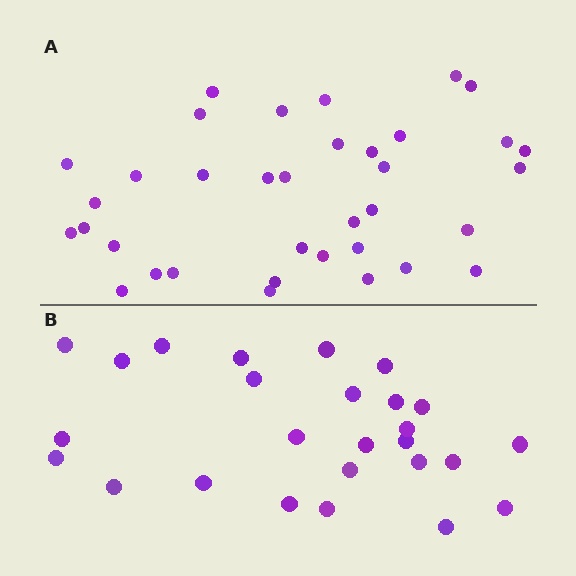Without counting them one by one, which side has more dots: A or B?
Region A (the top region) has more dots.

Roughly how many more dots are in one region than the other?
Region A has roughly 10 or so more dots than region B.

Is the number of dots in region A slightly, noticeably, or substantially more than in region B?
Region A has noticeably more, but not dramatically so. The ratio is roughly 1.4 to 1.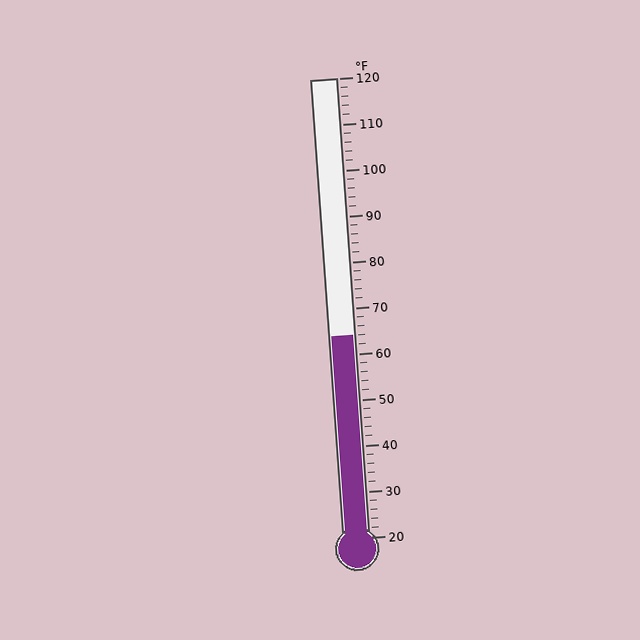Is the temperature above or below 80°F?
The temperature is below 80°F.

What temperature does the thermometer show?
The thermometer shows approximately 64°F.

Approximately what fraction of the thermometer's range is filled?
The thermometer is filled to approximately 45% of its range.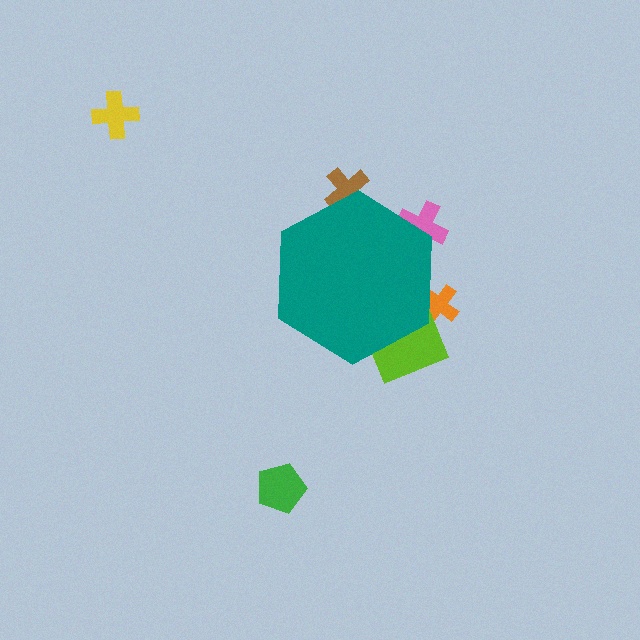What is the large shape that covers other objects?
A teal hexagon.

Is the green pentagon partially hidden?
No, the green pentagon is fully visible.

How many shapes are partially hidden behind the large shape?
4 shapes are partially hidden.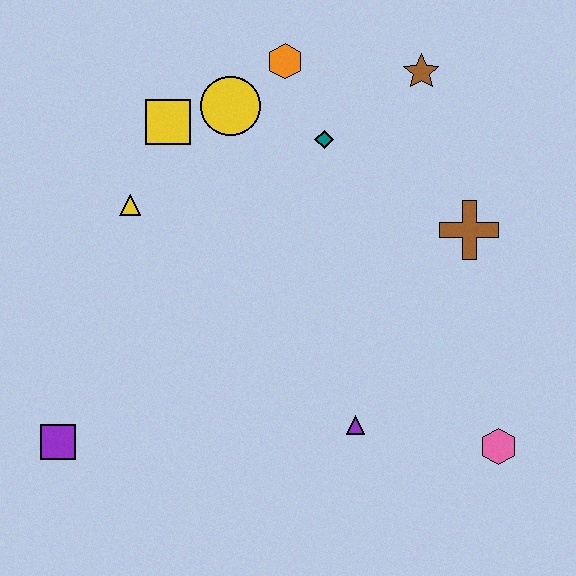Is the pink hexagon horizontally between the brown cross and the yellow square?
No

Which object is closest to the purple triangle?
The pink hexagon is closest to the purple triangle.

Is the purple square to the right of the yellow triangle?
No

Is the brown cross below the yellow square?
Yes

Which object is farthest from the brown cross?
The purple square is farthest from the brown cross.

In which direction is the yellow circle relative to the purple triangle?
The yellow circle is above the purple triangle.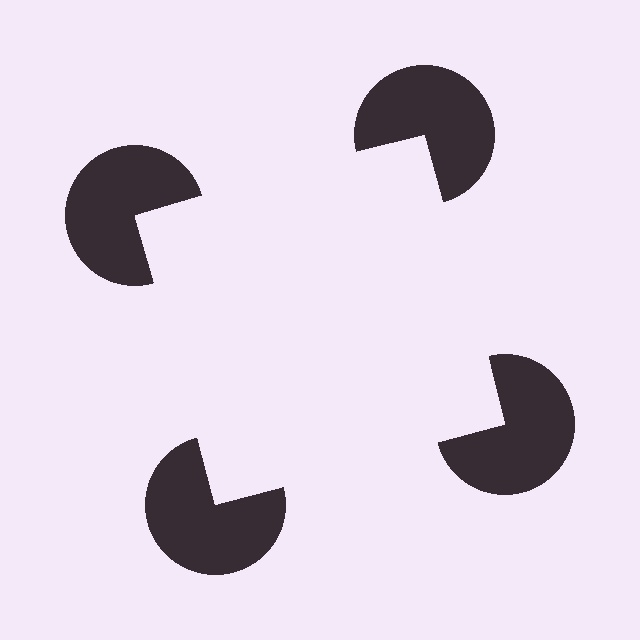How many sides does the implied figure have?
4 sides.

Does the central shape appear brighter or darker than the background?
It typically appears slightly brighter than the background, even though no actual brightness change is drawn.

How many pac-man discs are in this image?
There are 4 — one at each vertex of the illusory square.